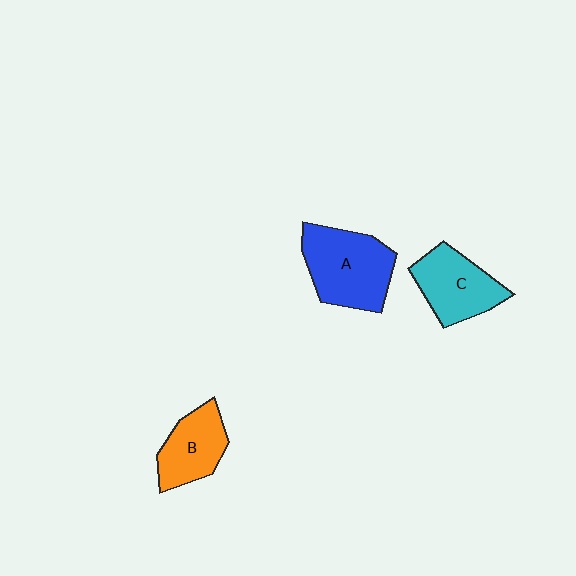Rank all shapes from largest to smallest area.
From largest to smallest: A (blue), C (cyan), B (orange).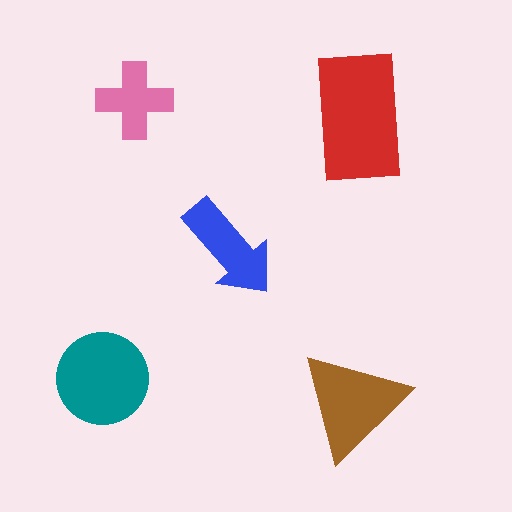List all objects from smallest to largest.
The pink cross, the blue arrow, the brown triangle, the teal circle, the red rectangle.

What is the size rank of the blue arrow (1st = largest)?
4th.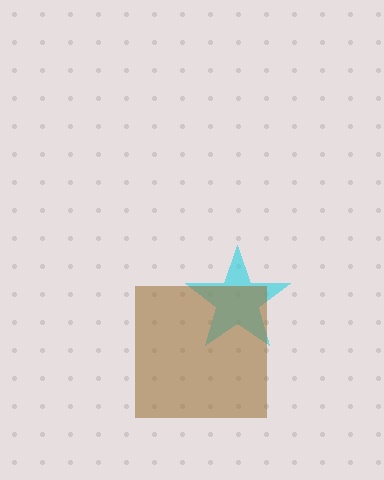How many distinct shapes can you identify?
There are 2 distinct shapes: a cyan star, a brown square.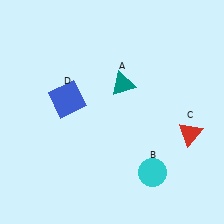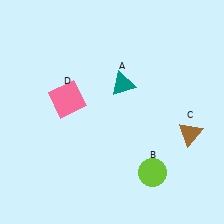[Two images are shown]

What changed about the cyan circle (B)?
In Image 1, B is cyan. In Image 2, it changed to lime.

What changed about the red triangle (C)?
In Image 1, C is red. In Image 2, it changed to brown.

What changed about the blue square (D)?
In Image 1, D is blue. In Image 2, it changed to pink.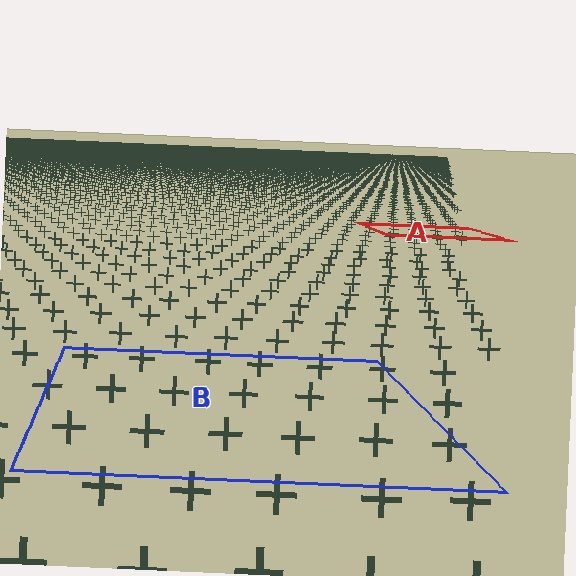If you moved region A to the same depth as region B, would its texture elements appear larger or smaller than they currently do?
They would appear larger. At a closer depth, the same texture elements are projected at a bigger on-screen size.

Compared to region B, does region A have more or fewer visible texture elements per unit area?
Region A has more texture elements per unit area — they are packed more densely because it is farther away.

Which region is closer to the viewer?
Region B is closer. The texture elements there are larger and more spread out.